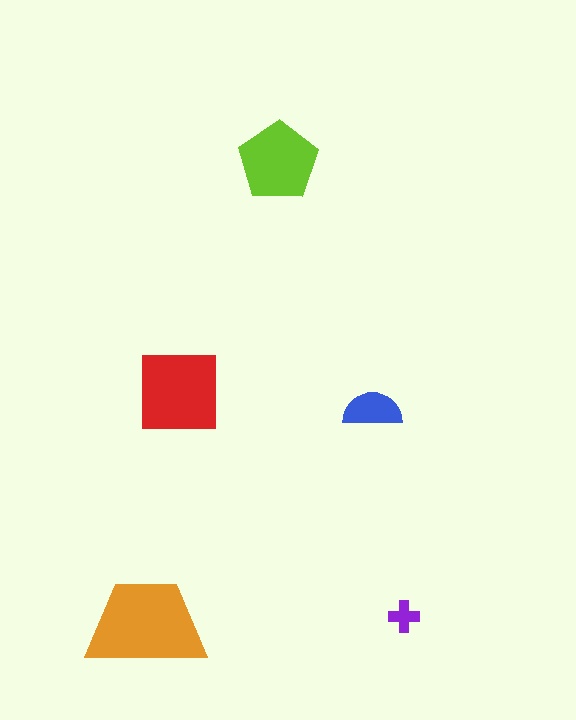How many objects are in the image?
There are 5 objects in the image.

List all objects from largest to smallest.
The orange trapezoid, the red square, the lime pentagon, the blue semicircle, the purple cross.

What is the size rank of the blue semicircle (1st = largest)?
4th.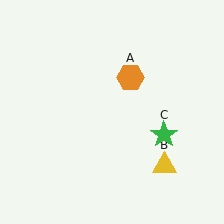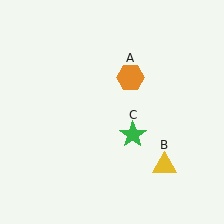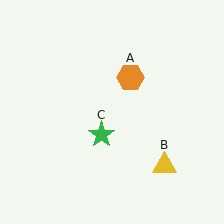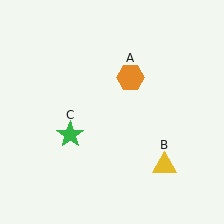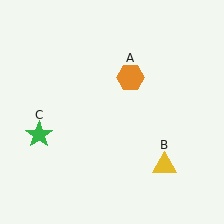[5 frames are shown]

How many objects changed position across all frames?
1 object changed position: green star (object C).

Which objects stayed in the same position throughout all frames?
Orange hexagon (object A) and yellow triangle (object B) remained stationary.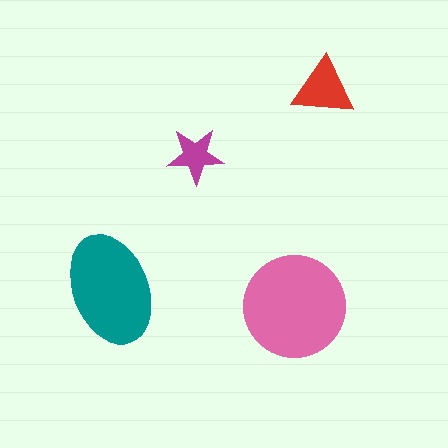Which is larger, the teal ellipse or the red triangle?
The teal ellipse.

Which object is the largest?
The pink circle.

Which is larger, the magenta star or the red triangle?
The red triangle.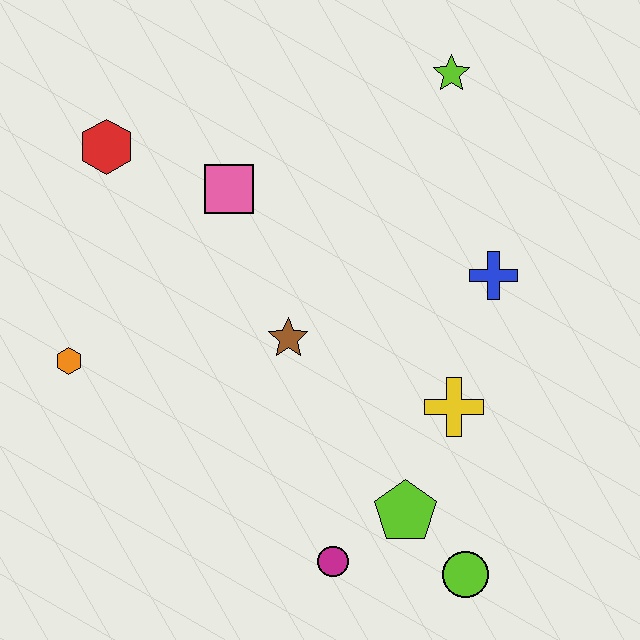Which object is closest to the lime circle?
The lime pentagon is closest to the lime circle.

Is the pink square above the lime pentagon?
Yes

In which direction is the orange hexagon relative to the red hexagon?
The orange hexagon is below the red hexagon.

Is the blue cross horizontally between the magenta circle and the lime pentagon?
No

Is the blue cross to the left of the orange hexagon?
No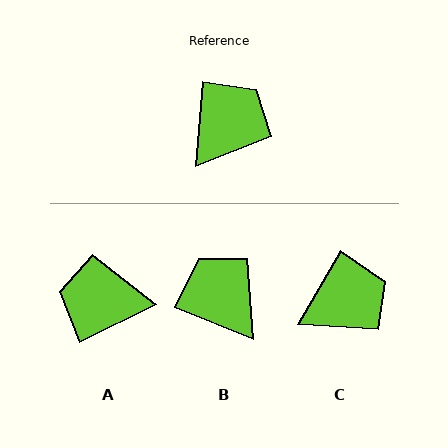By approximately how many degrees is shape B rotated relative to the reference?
Approximately 73 degrees counter-clockwise.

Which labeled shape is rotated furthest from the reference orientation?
A, about 120 degrees away.